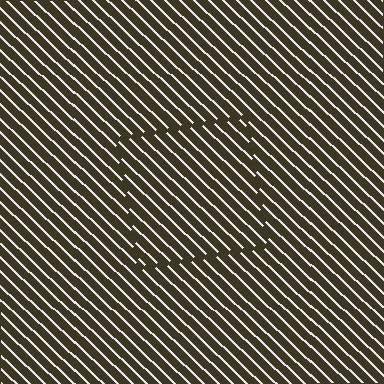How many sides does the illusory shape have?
4 sides — the line-ends trace a square.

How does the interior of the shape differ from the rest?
The interior of the shape contains the same grating, shifted by half a period — the contour is defined by the phase discontinuity where line-ends from the inner and outer gratings abut.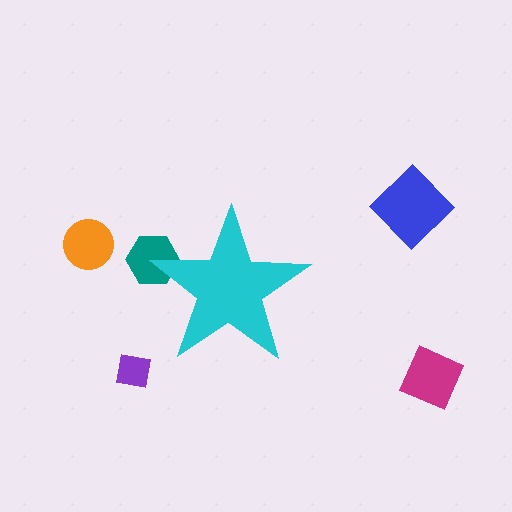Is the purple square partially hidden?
No, the purple square is fully visible.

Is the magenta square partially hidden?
No, the magenta square is fully visible.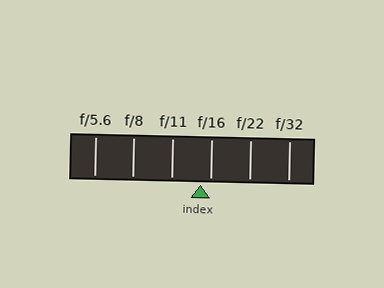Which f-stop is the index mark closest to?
The index mark is closest to f/16.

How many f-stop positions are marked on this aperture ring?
There are 6 f-stop positions marked.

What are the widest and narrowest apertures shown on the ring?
The widest aperture shown is f/5.6 and the narrowest is f/32.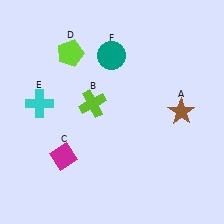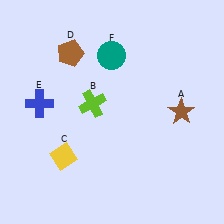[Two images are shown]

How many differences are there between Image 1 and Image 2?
There are 3 differences between the two images.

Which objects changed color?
C changed from magenta to yellow. D changed from lime to brown. E changed from cyan to blue.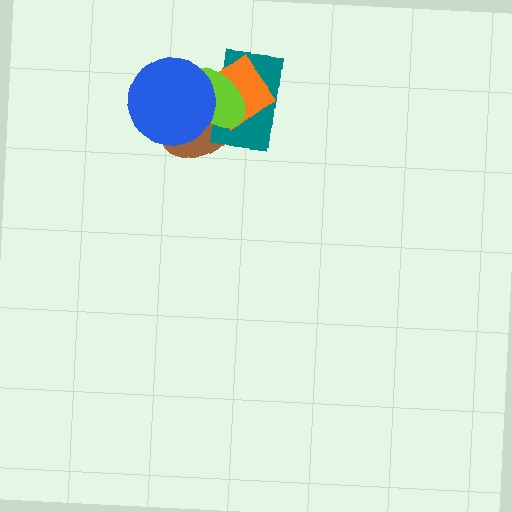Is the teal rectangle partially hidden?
Yes, it is partially covered by another shape.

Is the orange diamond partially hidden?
Yes, it is partially covered by another shape.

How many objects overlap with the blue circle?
3 objects overlap with the blue circle.